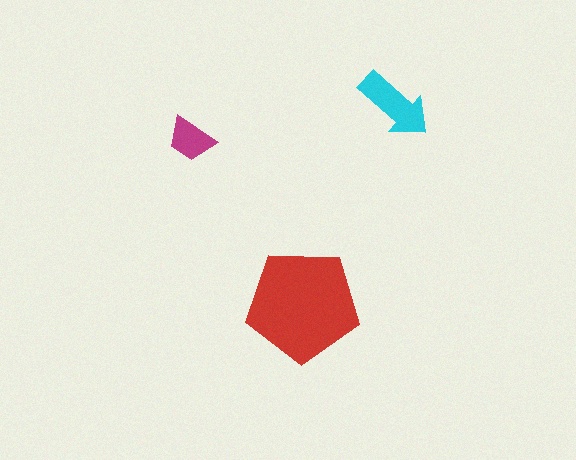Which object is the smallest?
The magenta trapezoid.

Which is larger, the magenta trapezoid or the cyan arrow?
The cyan arrow.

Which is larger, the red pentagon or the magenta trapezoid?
The red pentagon.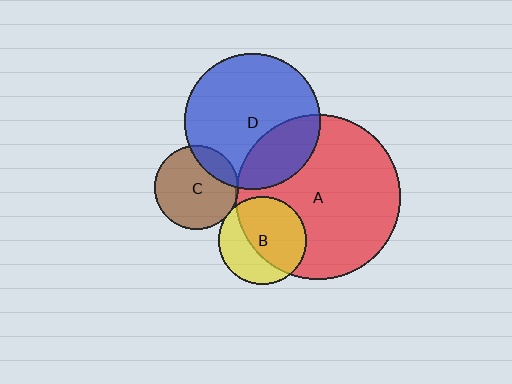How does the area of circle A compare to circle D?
Approximately 1.5 times.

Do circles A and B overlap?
Yes.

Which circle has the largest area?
Circle A (red).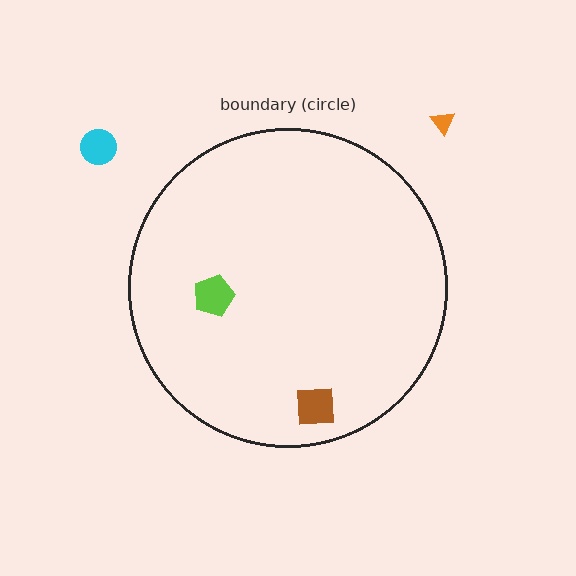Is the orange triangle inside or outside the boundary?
Outside.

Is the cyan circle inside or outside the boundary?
Outside.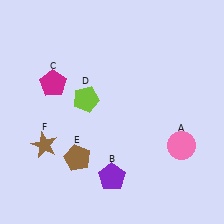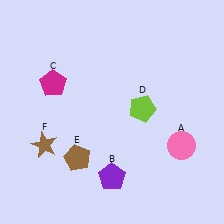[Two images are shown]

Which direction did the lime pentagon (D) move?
The lime pentagon (D) moved right.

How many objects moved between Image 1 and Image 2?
1 object moved between the two images.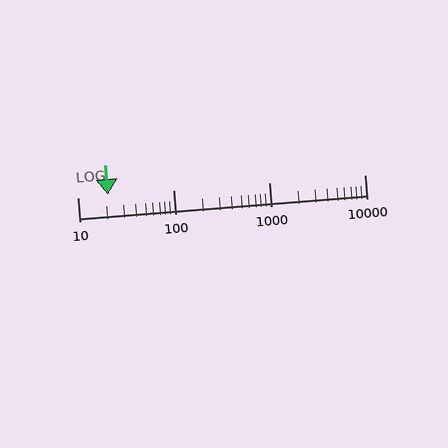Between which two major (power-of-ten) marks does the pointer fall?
The pointer is between 10 and 100.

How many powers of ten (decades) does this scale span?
The scale spans 3 decades, from 10 to 10000.